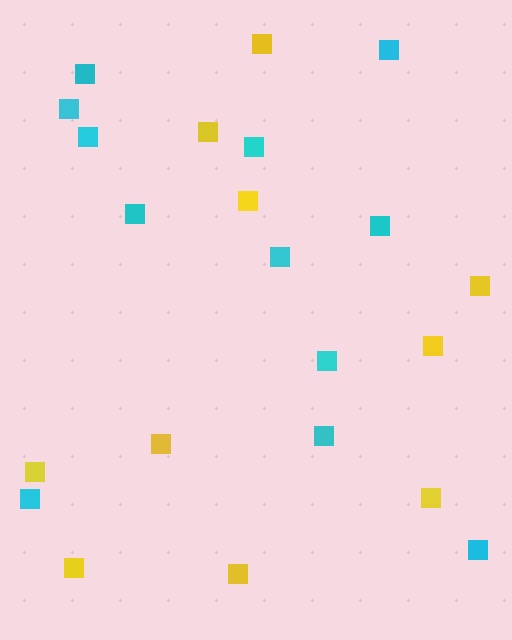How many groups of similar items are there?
There are 2 groups: one group of yellow squares (10) and one group of cyan squares (12).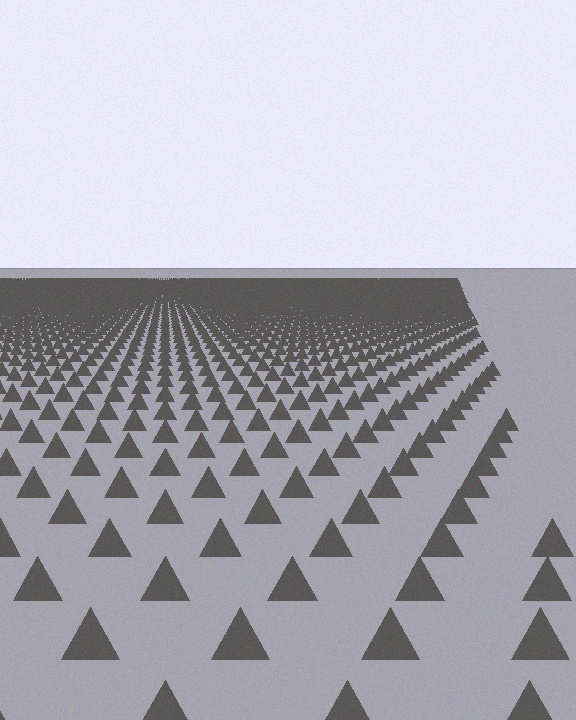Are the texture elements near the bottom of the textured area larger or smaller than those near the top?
Larger. Near the bottom, elements are closer to the viewer and appear at a bigger on-screen size.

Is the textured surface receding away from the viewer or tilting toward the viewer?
The surface is receding away from the viewer. Texture elements get smaller and denser toward the top.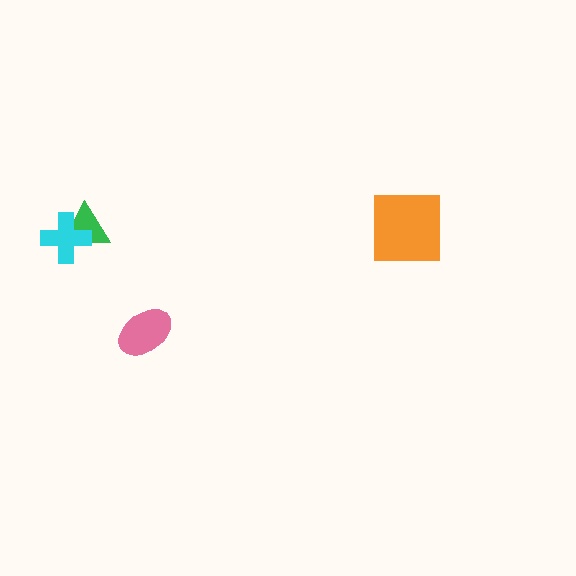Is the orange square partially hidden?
No, no other shape covers it.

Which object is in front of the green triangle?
The cyan cross is in front of the green triangle.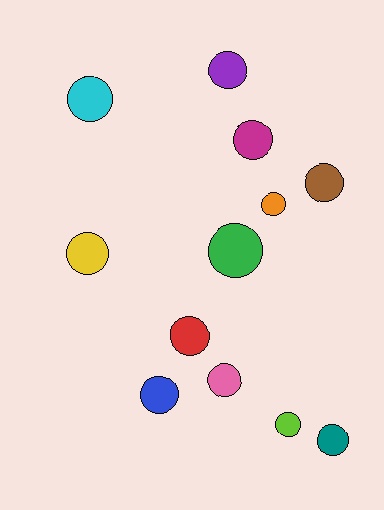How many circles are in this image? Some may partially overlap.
There are 12 circles.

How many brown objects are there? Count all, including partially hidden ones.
There is 1 brown object.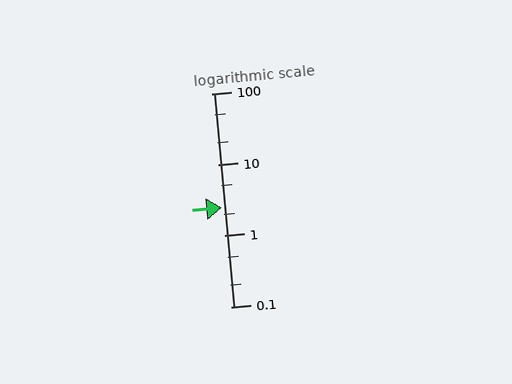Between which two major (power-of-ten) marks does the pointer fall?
The pointer is between 1 and 10.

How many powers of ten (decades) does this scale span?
The scale spans 3 decades, from 0.1 to 100.